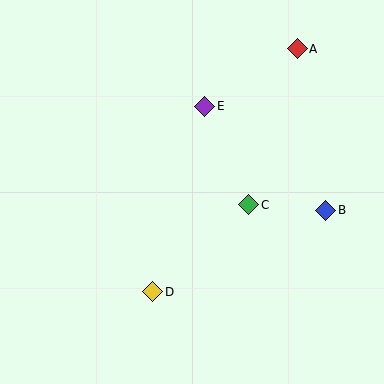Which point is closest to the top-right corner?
Point A is closest to the top-right corner.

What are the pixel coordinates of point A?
Point A is at (297, 49).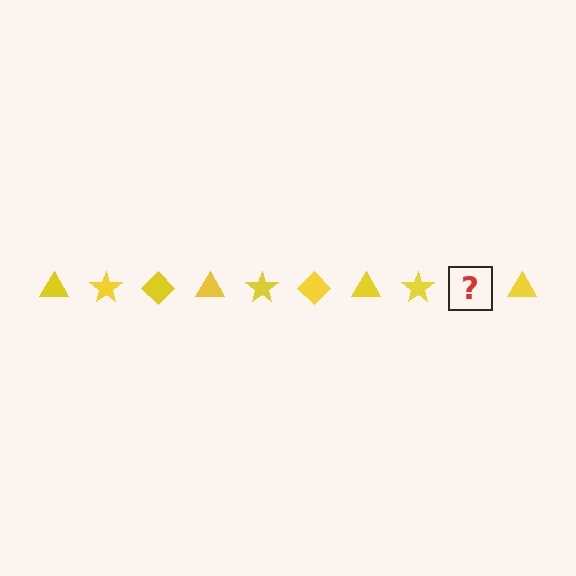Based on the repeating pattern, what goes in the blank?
The blank should be a yellow diamond.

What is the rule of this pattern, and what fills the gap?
The rule is that the pattern cycles through triangle, star, diamond shapes in yellow. The gap should be filled with a yellow diamond.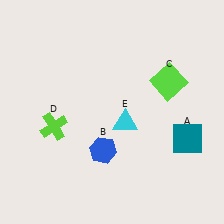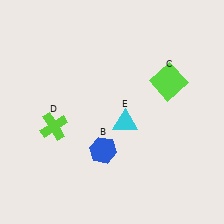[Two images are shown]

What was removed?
The teal square (A) was removed in Image 2.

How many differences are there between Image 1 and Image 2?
There is 1 difference between the two images.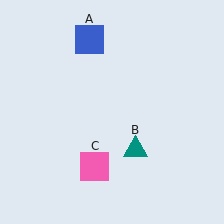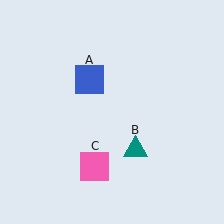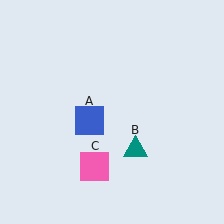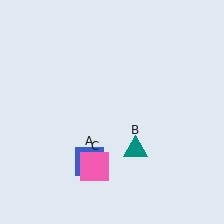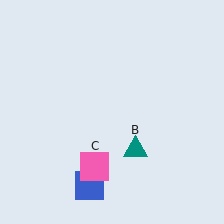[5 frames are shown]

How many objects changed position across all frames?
1 object changed position: blue square (object A).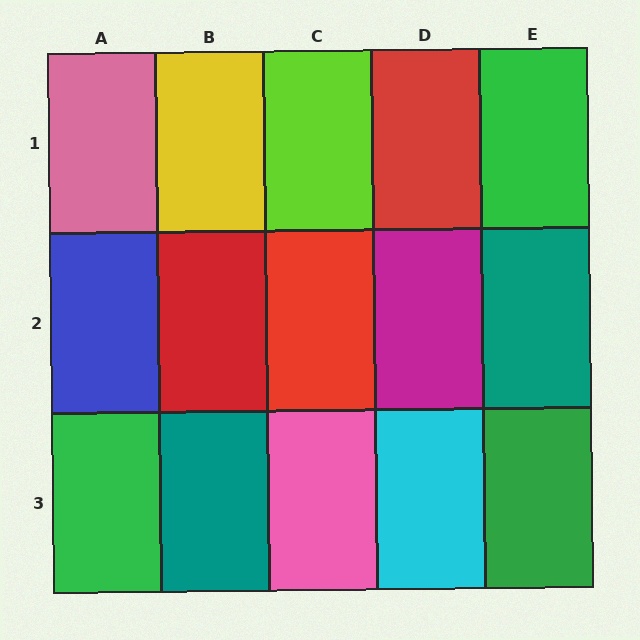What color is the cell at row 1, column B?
Yellow.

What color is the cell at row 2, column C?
Red.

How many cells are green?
3 cells are green.